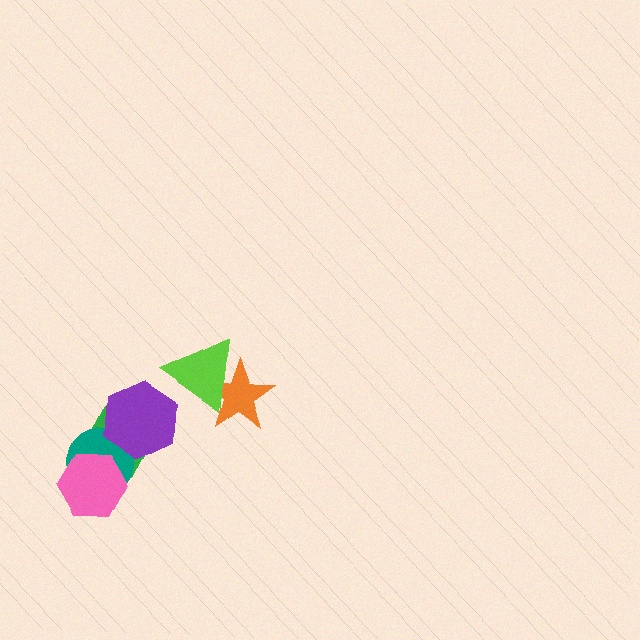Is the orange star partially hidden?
Yes, it is partially covered by another shape.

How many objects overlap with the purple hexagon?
2 objects overlap with the purple hexagon.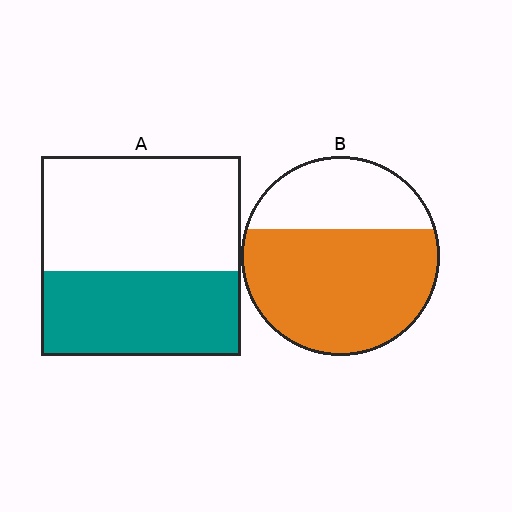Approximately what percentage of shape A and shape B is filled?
A is approximately 40% and B is approximately 65%.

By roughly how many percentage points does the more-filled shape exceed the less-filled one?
By roughly 25 percentage points (B over A).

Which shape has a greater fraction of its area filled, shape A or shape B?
Shape B.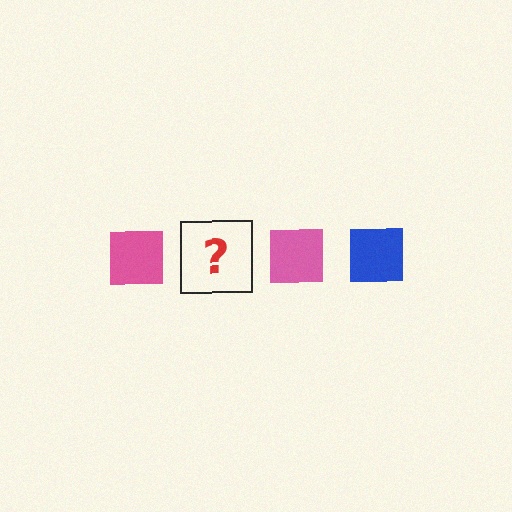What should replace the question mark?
The question mark should be replaced with a blue square.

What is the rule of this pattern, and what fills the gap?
The rule is that the pattern cycles through pink, blue squares. The gap should be filled with a blue square.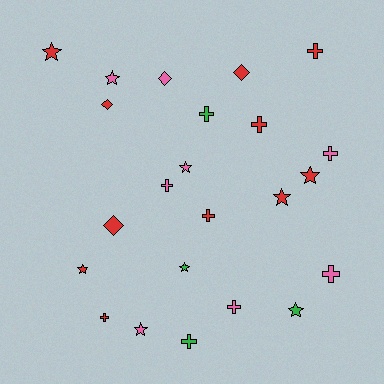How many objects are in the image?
There are 23 objects.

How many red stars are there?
There are 4 red stars.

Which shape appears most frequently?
Cross, with 10 objects.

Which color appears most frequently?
Red, with 11 objects.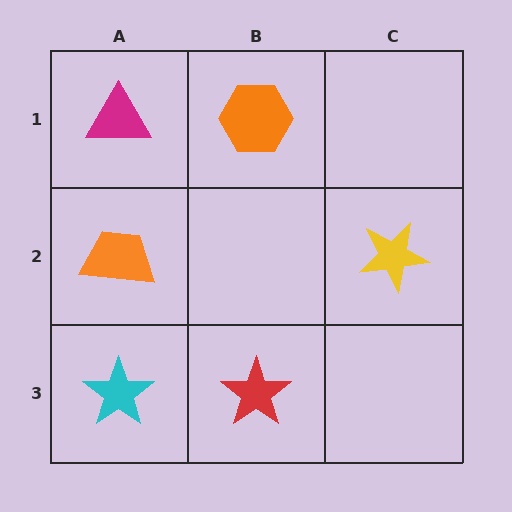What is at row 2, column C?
A yellow star.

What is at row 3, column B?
A red star.